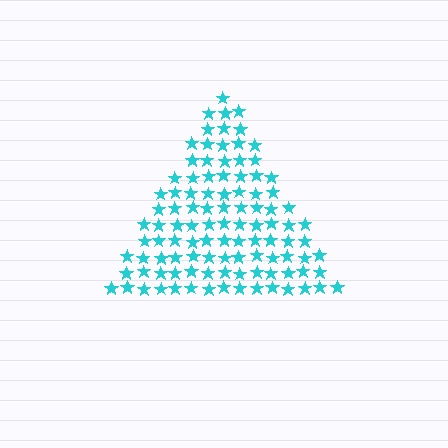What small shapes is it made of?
It is made of small stars.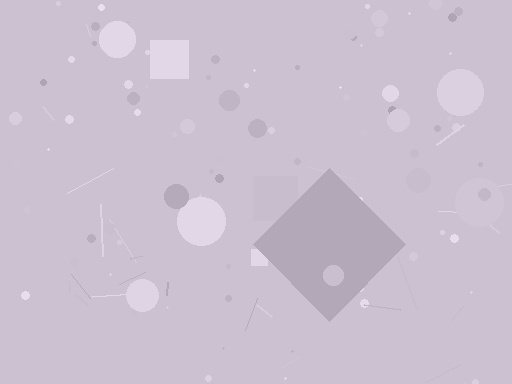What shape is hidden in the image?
A diamond is hidden in the image.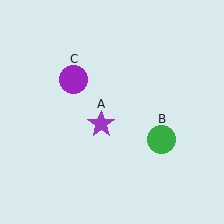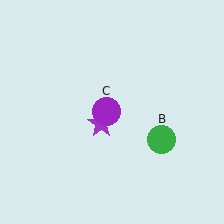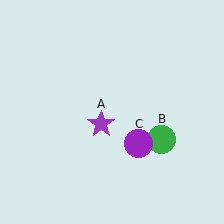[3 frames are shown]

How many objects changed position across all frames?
1 object changed position: purple circle (object C).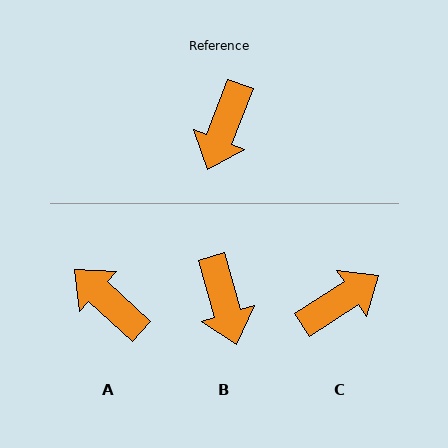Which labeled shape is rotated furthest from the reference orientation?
C, about 144 degrees away.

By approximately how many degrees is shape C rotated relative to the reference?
Approximately 144 degrees counter-clockwise.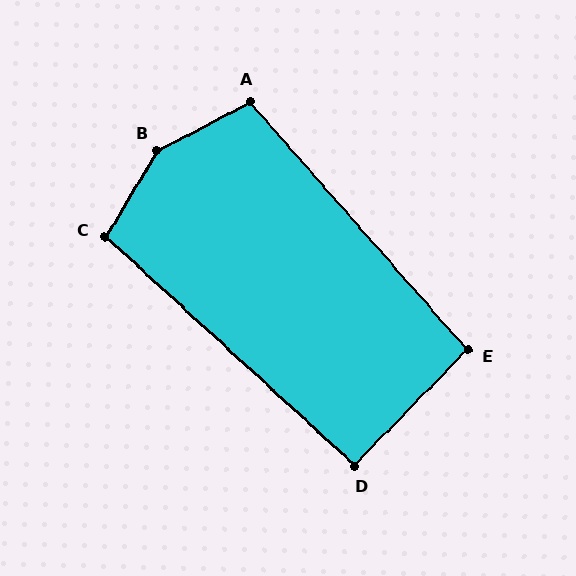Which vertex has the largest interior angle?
B, at approximately 149 degrees.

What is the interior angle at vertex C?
Approximately 102 degrees (obtuse).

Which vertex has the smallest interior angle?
D, at approximately 92 degrees.